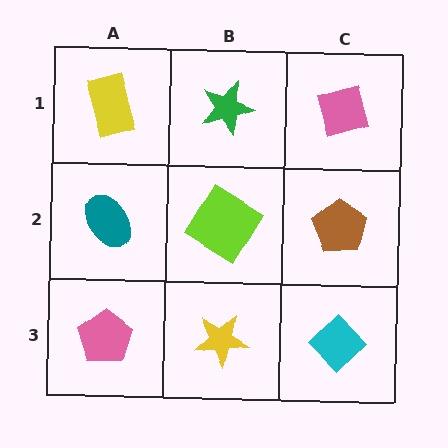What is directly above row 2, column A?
A yellow rectangle.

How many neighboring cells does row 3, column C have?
2.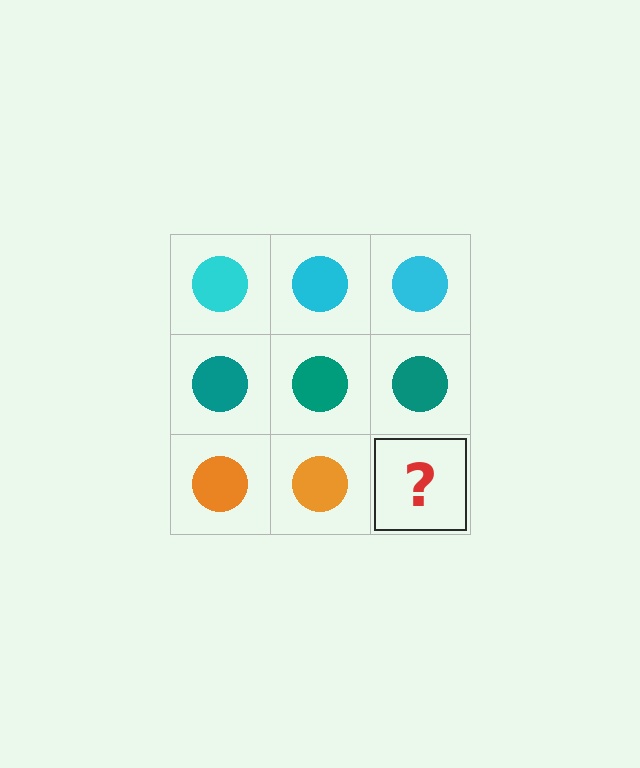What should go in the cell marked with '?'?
The missing cell should contain an orange circle.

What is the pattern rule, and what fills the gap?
The rule is that each row has a consistent color. The gap should be filled with an orange circle.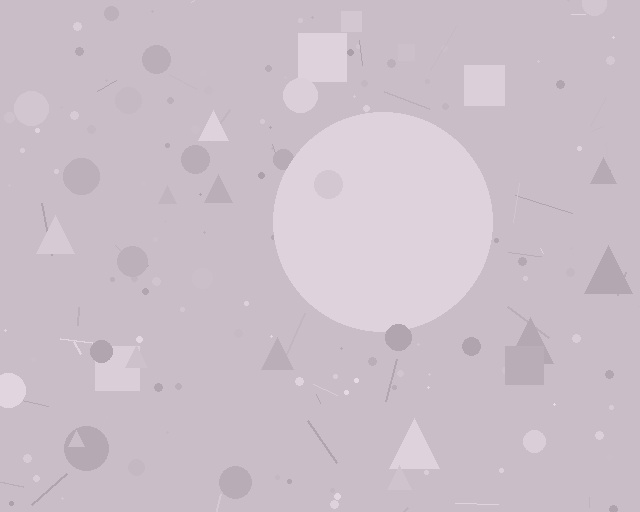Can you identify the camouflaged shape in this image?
The camouflaged shape is a circle.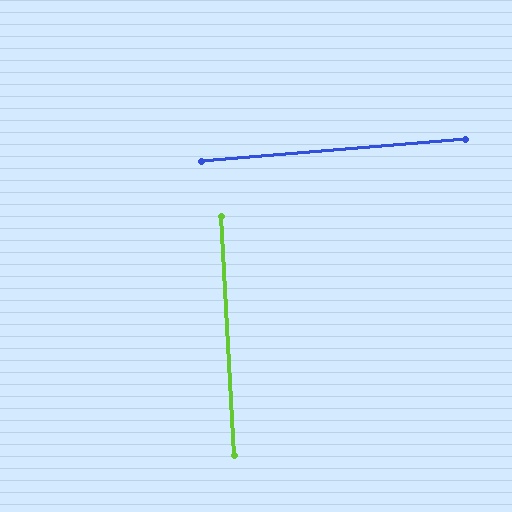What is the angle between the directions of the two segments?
Approximately 88 degrees.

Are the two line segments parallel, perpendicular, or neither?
Perpendicular — they meet at approximately 88°.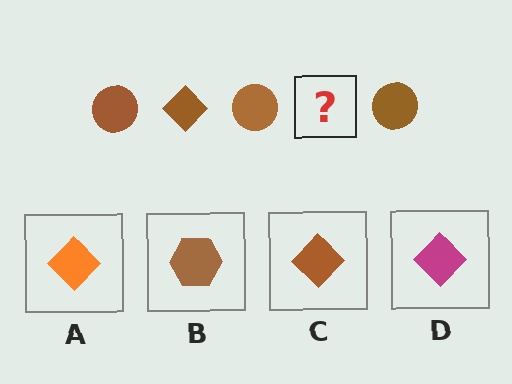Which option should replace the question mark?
Option C.